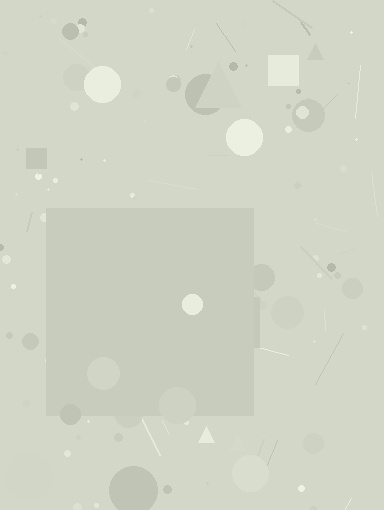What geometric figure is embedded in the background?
A square is embedded in the background.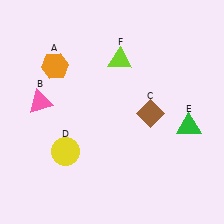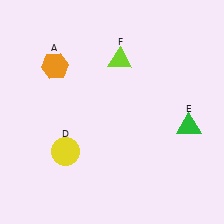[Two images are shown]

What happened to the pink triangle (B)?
The pink triangle (B) was removed in Image 2. It was in the top-left area of Image 1.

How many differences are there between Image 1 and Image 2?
There are 2 differences between the two images.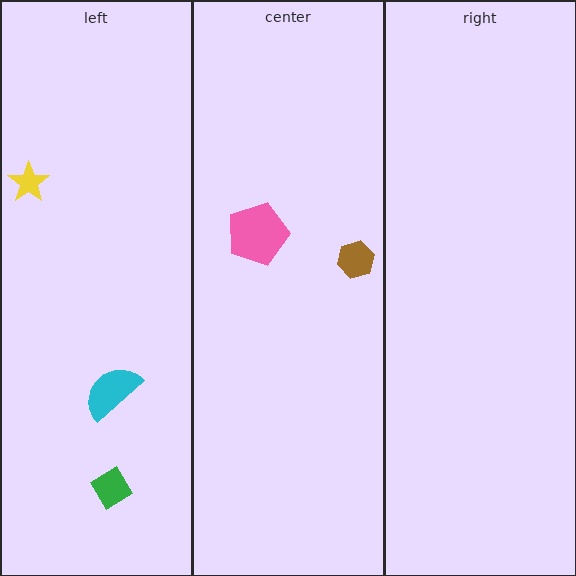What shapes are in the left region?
The cyan semicircle, the green diamond, the yellow star.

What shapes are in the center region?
The brown hexagon, the pink pentagon.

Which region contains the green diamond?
The left region.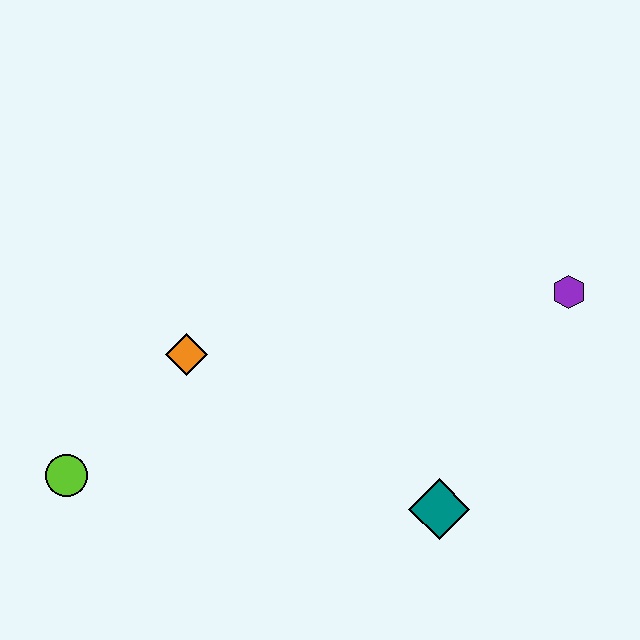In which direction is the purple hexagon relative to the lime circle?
The purple hexagon is to the right of the lime circle.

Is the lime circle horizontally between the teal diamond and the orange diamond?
No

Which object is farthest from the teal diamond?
The lime circle is farthest from the teal diamond.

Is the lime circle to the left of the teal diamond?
Yes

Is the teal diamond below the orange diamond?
Yes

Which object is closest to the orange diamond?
The lime circle is closest to the orange diamond.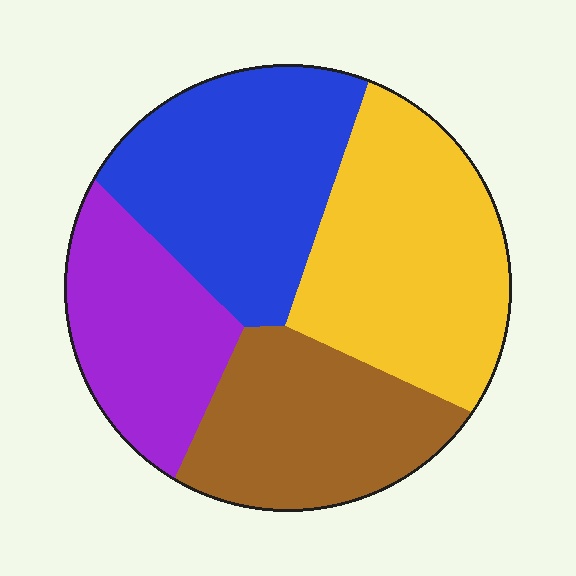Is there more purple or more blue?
Blue.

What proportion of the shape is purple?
Purple covers 19% of the shape.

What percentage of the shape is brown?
Brown covers 23% of the shape.